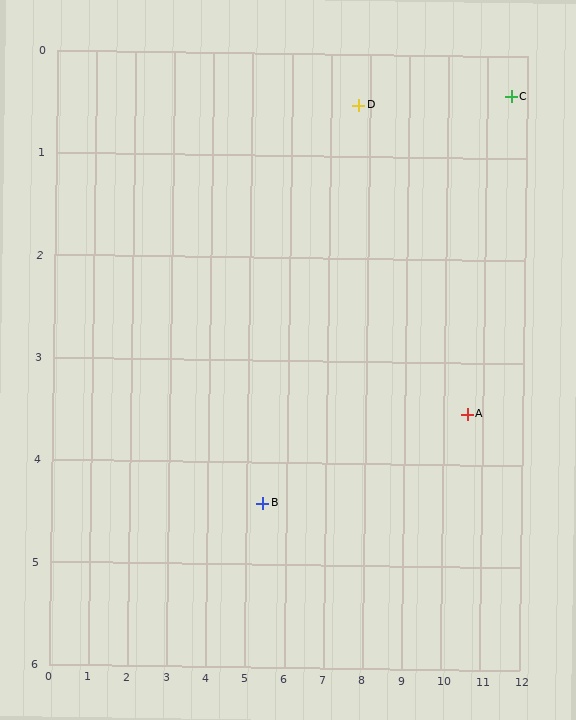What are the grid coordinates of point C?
Point C is at approximately (11.6, 0.4).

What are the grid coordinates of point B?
Point B is at approximately (5.4, 4.4).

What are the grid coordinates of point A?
Point A is at approximately (10.6, 3.5).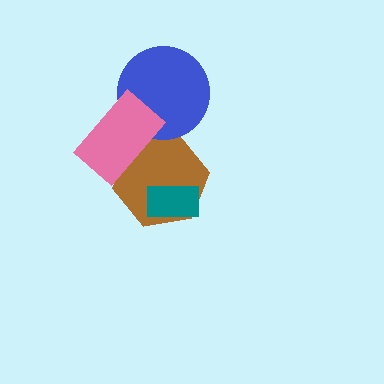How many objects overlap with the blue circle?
1 object overlaps with the blue circle.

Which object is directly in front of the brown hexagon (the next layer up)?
The teal rectangle is directly in front of the brown hexagon.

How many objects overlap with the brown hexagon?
2 objects overlap with the brown hexagon.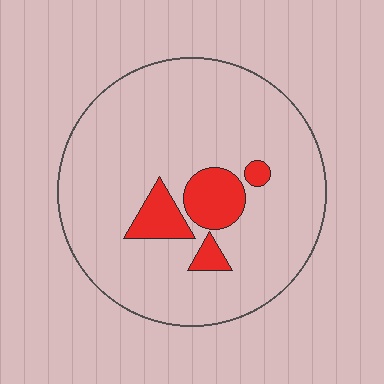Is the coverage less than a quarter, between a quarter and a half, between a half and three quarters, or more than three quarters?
Less than a quarter.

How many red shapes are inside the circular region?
4.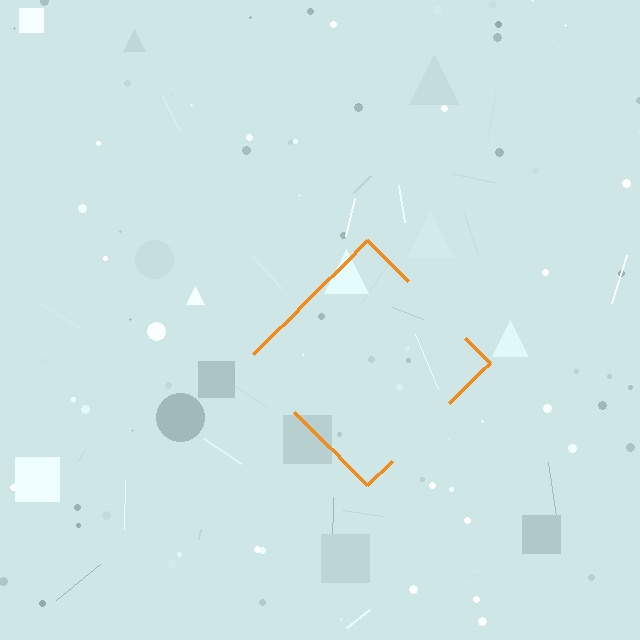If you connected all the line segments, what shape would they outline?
They would outline a diamond.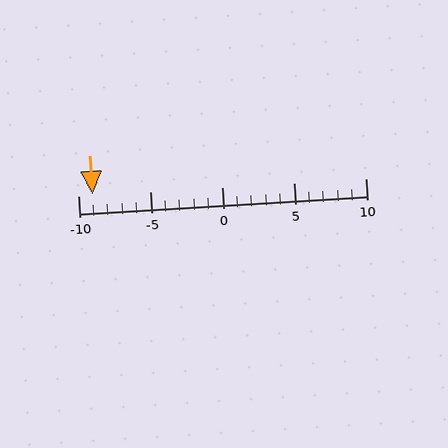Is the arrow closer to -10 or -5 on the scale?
The arrow is closer to -10.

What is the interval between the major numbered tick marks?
The major tick marks are spaced 5 units apart.